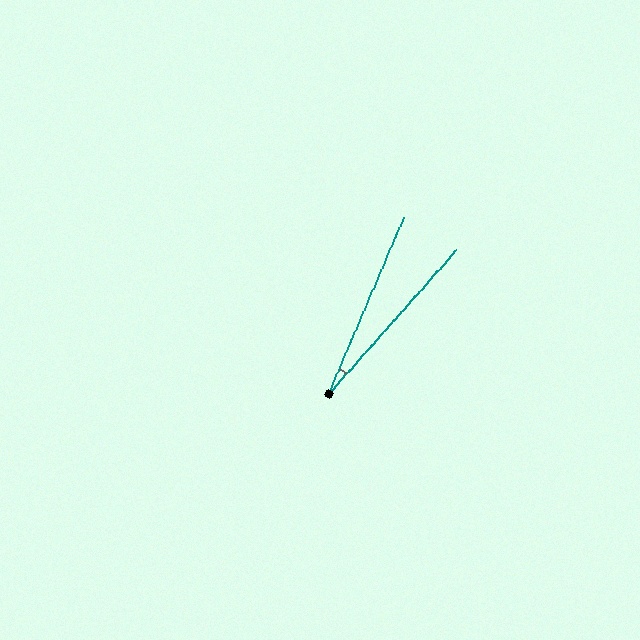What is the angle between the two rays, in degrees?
Approximately 18 degrees.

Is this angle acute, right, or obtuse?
It is acute.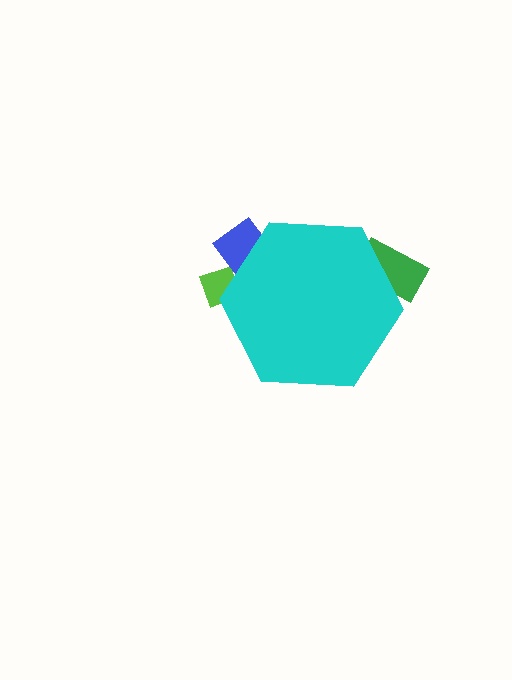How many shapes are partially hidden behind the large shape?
3 shapes are partially hidden.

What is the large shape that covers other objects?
A cyan hexagon.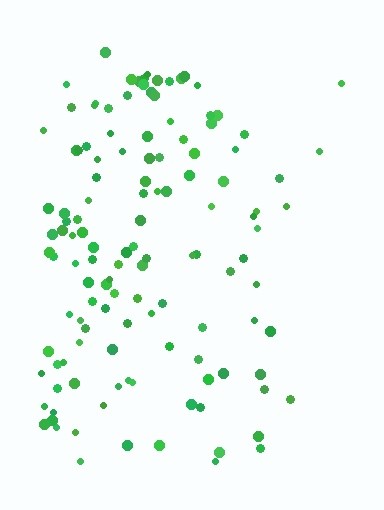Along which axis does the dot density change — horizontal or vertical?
Horizontal.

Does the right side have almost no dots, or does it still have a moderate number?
Still a moderate number, just noticeably fewer than the left.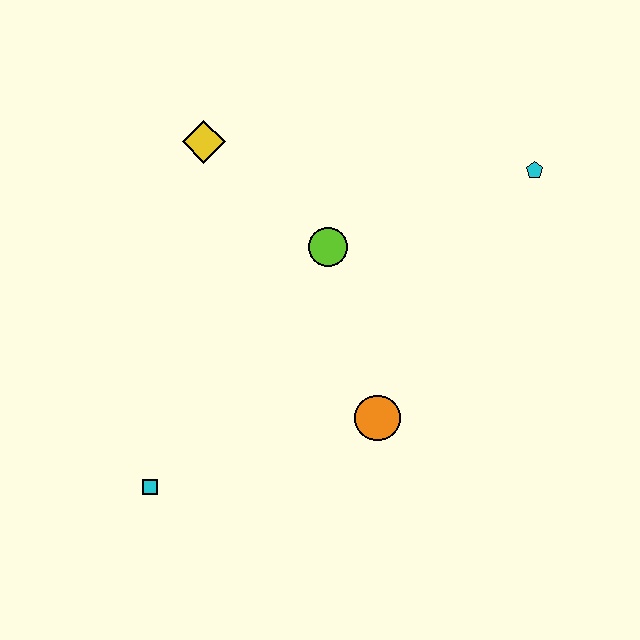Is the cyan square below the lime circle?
Yes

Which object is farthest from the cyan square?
The cyan pentagon is farthest from the cyan square.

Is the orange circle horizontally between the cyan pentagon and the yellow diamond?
Yes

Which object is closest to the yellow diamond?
The lime circle is closest to the yellow diamond.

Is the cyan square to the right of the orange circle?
No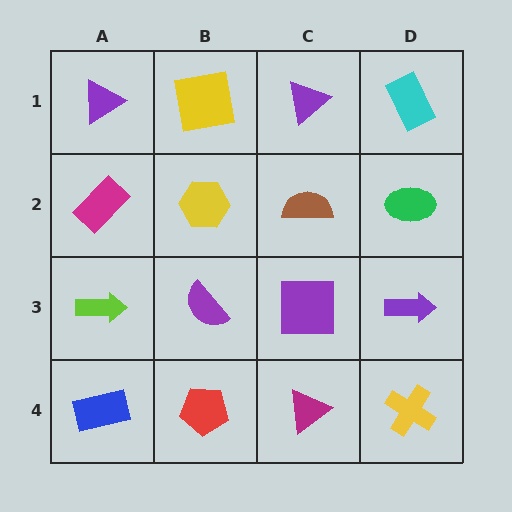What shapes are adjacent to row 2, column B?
A yellow square (row 1, column B), a purple semicircle (row 3, column B), a magenta rectangle (row 2, column A), a brown semicircle (row 2, column C).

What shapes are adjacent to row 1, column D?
A green ellipse (row 2, column D), a purple triangle (row 1, column C).